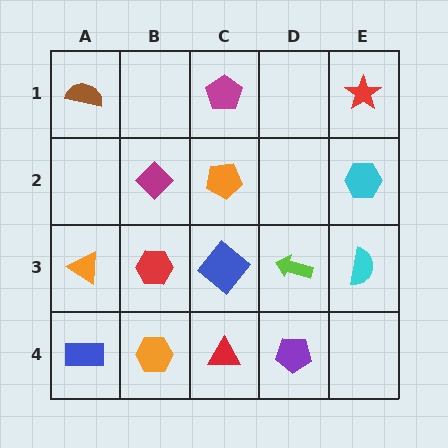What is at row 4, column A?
A blue rectangle.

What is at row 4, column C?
A red triangle.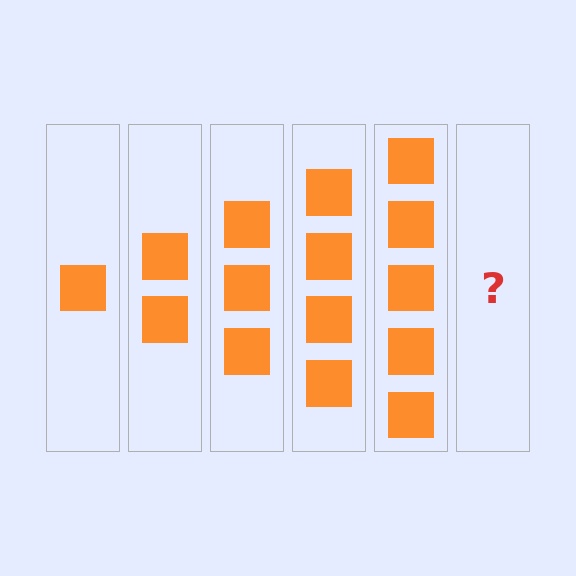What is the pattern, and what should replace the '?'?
The pattern is that each step adds one more square. The '?' should be 6 squares.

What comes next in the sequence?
The next element should be 6 squares.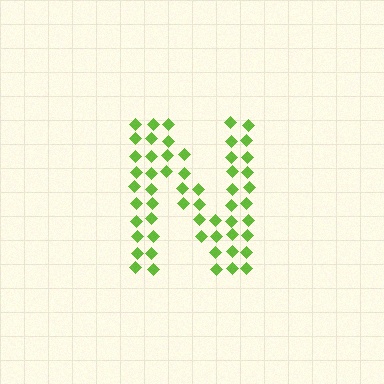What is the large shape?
The large shape is the letter N.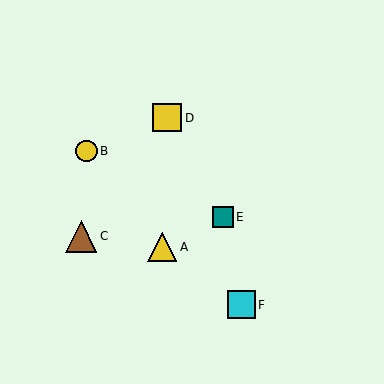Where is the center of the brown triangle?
The center of the brown triangle is at (81, 236).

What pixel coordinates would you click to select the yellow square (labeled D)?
Click at (167, 118) to select the yellow square D.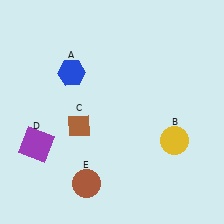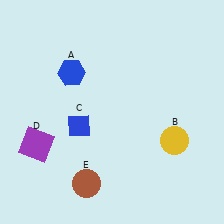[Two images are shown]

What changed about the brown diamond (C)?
In Image 1, C is brown. In Image 2, it changed to blue.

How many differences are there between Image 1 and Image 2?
There is 1 difference between the two images.